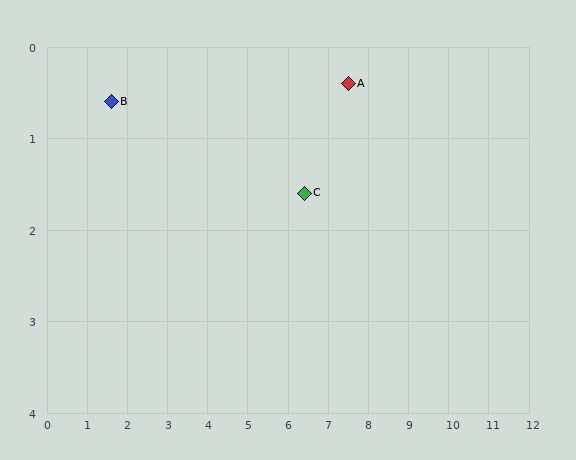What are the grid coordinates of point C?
Point C is at approximately (6.4, 1.6).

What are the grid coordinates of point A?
Point A is at approximately (7.5, 0.4).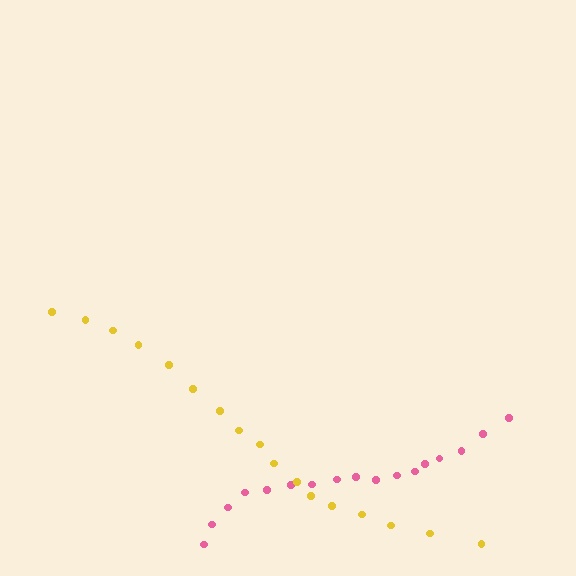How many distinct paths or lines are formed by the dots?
There are 2 distinct paths.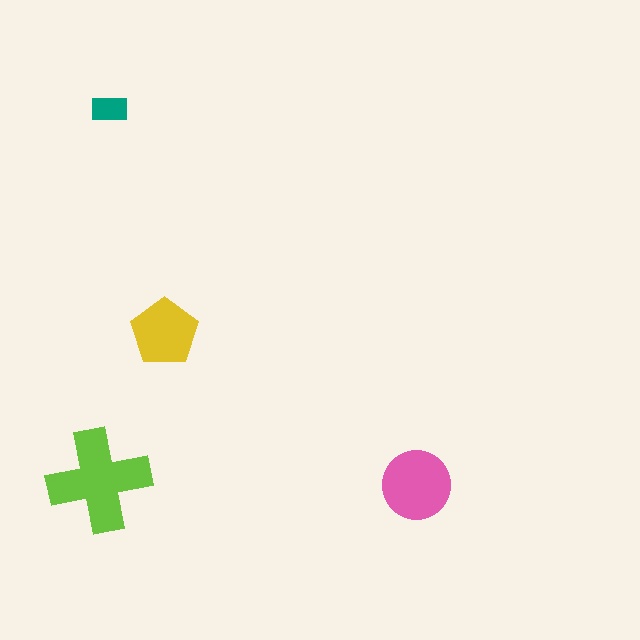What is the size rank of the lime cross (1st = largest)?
1st.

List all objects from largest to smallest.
The lime cross, the pink circle, the yellow pentagon, the teal rectangle.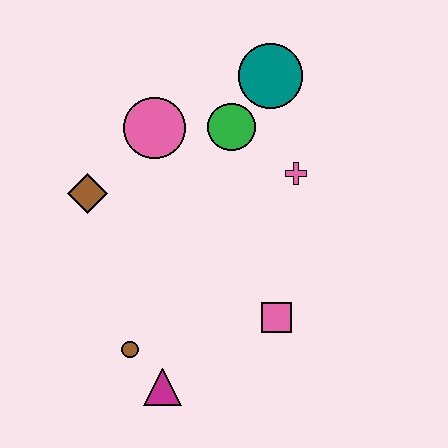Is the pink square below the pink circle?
Yes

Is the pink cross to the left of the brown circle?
No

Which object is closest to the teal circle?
The green circle is closest to the teal circle.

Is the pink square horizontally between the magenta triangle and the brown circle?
No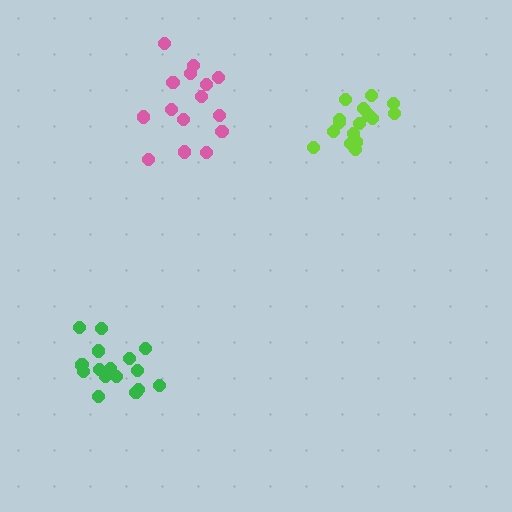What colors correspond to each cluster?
The clusters are colored: lime, green, pink.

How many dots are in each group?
Group 1: 16 dots, Group 2: 18 dots, Group 3: 15 dots (49 total).